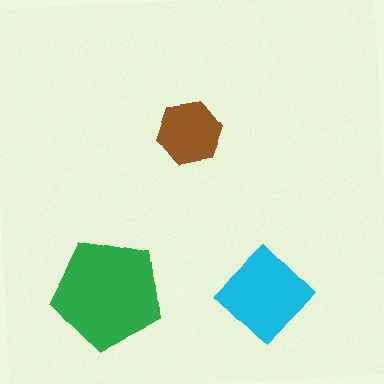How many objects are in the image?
There are 3 objects in the image.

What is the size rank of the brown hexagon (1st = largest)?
3rd.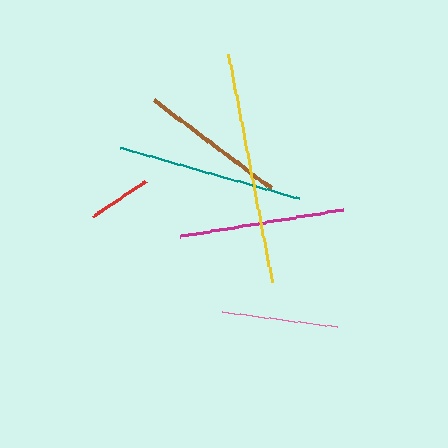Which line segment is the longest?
The yellow line is the longest at approximately 232 pixels.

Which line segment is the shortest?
The red line is the shortest at approximately 65 pixels.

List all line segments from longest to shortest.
From longest to shortest: yellow, teal, magenta, brown, pink, red.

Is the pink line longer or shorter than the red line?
The pink line is longer than the red line.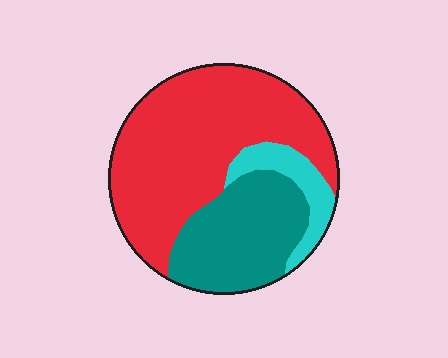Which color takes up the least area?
Cyan, at roughly 10%.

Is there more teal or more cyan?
Teal.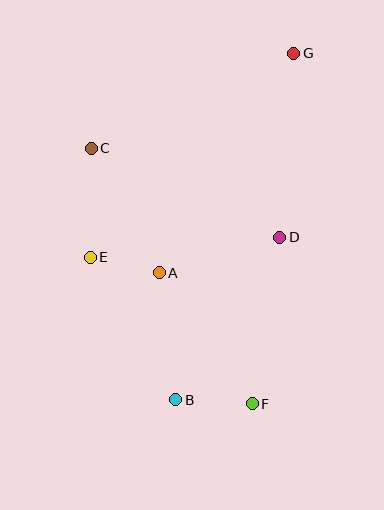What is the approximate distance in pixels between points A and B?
The distance between A and B is approximately 128 pixels.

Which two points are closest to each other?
Points A and E are closest to each other.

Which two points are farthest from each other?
Points B and G are farthest from each other.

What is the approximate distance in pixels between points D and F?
The distance between D and F is approximately 169 pixels.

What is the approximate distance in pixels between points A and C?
The distance between A and C is approximately 142 pixels.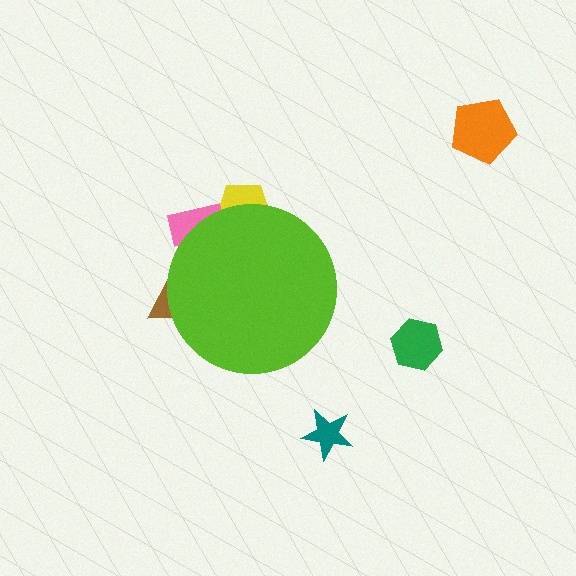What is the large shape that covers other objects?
A lime circle.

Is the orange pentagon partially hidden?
No, the orange pentagon is fully visible.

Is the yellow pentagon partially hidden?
Yes, the yellow pentagon is partially hidden behind the lime circle.